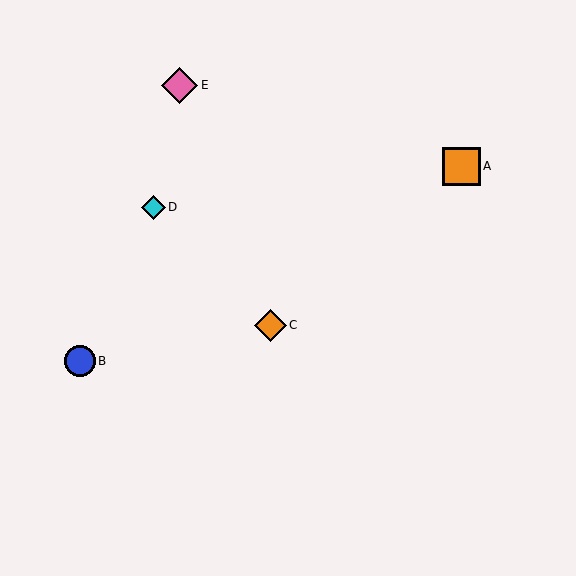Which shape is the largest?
The orange square (labeled A) is the largest.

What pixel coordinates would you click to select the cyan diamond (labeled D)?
Click at (153, 207) to select the cyan diamond D.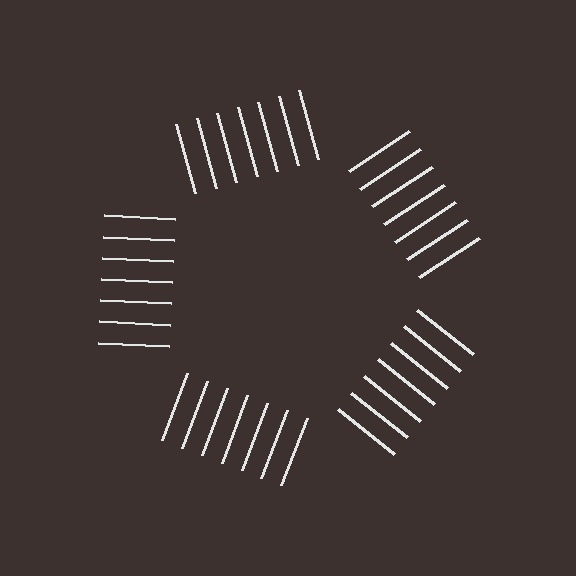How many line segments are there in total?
35 — 7 along each of the 5 edges.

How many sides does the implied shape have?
5 sides — the line-ends trace a pentagon.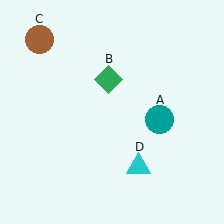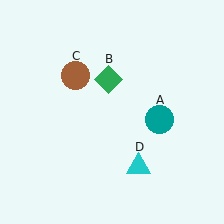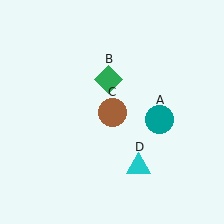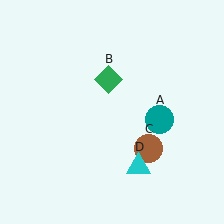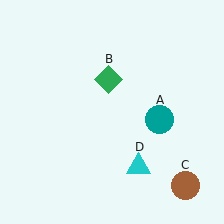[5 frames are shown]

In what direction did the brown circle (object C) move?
The brown circle (object C) moved down and to the right.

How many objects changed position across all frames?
1 object changed position: brown circle (object C).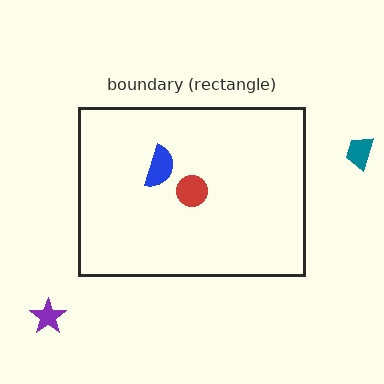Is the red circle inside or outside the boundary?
Inside.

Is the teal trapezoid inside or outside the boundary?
Outside.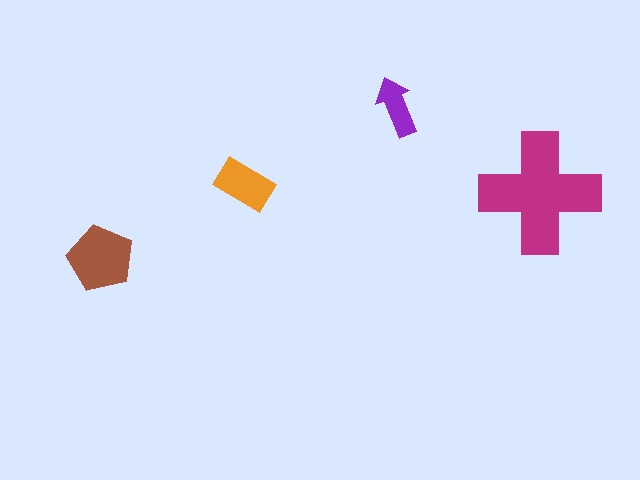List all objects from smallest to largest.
The purple arrow, the orange rectangle, the brown pentagon, the magenta cross.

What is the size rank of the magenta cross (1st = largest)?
1st.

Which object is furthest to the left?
The brown pentagon is leftmost.